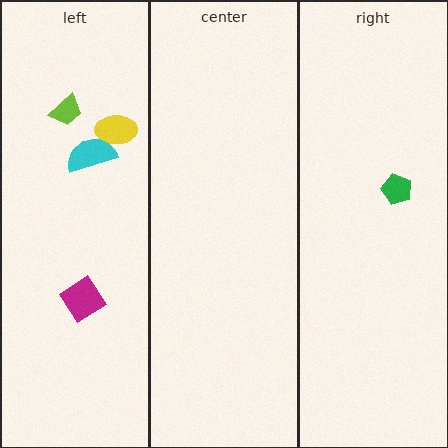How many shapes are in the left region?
4.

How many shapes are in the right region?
1.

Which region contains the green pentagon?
The right region.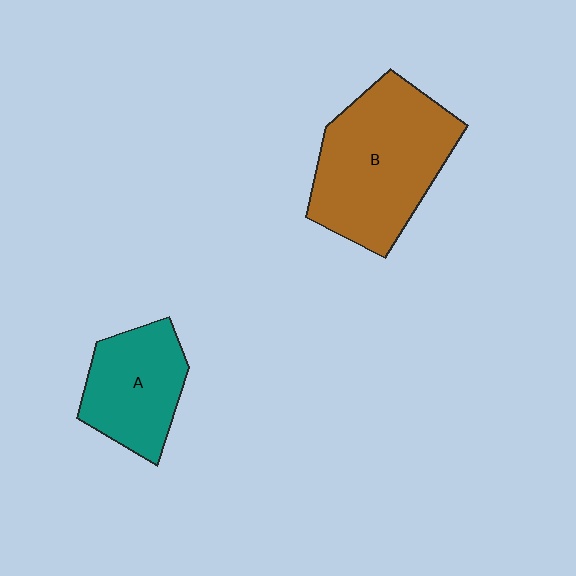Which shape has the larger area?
Shape B (brown).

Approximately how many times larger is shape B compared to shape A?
Approximately 1.6 times.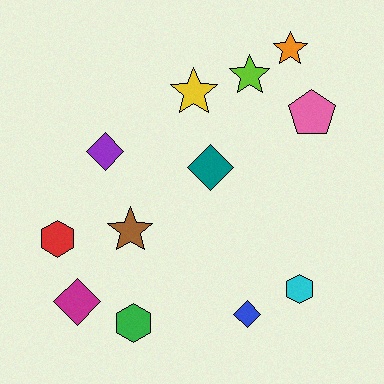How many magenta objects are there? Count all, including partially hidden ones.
There is 1 magenta object.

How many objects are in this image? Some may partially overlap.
There are 12 objects.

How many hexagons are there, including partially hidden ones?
There are 3 hexagons.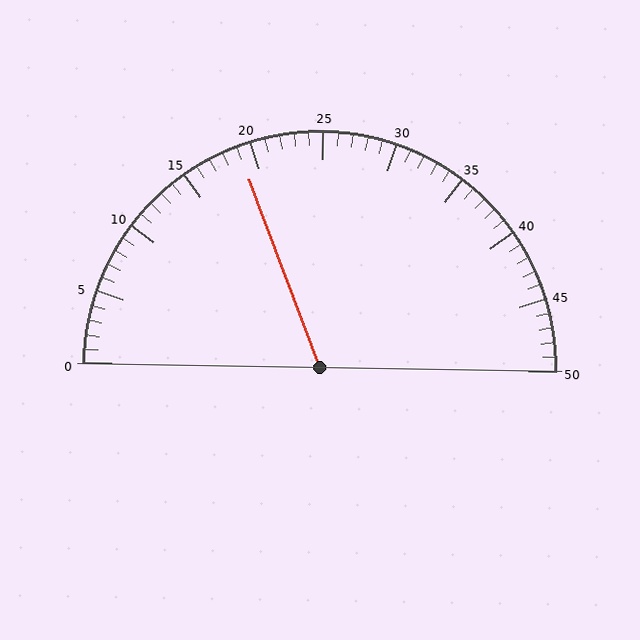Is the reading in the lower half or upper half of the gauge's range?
The reading is in the lower half of the range (0 to 50).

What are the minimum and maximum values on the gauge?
The gauge ranges from 0 to 50.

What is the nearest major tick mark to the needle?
The nearest major tick mark is 20.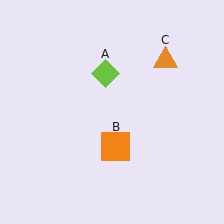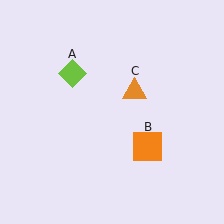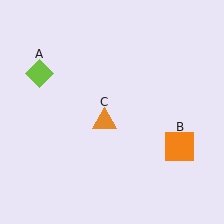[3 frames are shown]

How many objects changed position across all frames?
3 objects changed position: lime diamond (object A), orange square (object B), orange triangle (object C).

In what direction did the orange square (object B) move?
The orange square (object B) moved right.